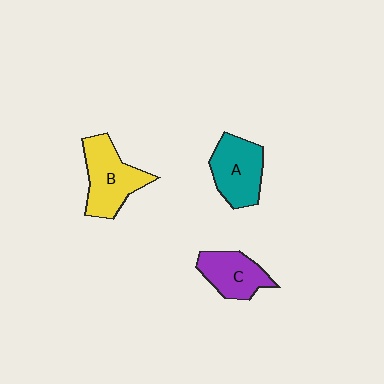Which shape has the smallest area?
Shape C (purple).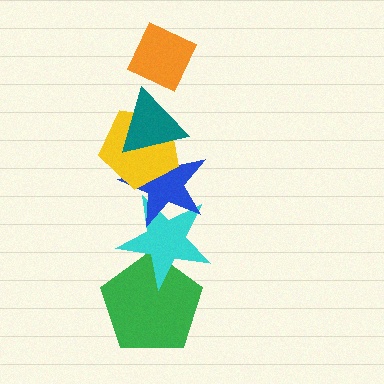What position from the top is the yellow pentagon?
The yellow pentagon is 3rd from the top.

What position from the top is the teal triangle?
The teal triangle is 2nd from the top.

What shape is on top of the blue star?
The yellow pentagon is on top of the blue star.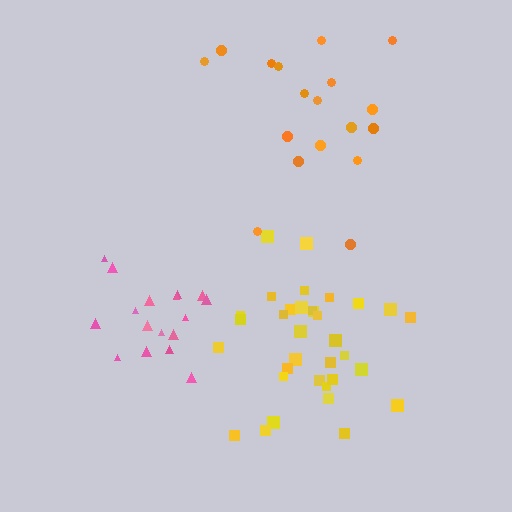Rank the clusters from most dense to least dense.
pink, yellow, orange.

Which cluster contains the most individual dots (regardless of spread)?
Yellow (34).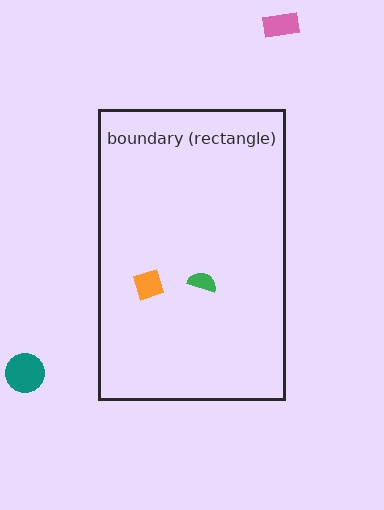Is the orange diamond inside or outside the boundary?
Inside.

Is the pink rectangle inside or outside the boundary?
Outside.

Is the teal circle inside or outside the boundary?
Outside.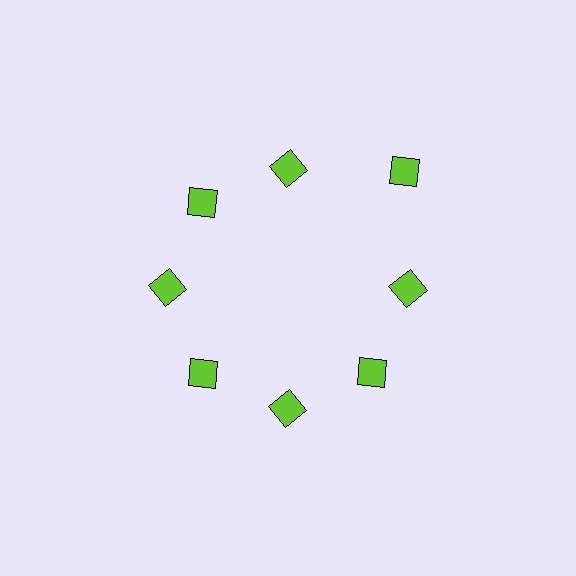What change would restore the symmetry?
The symmetry would be restored by moving it inward, back onto the ring so that all 8 diamonds sit at equal angles and equal distance from the center.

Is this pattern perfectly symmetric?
No. The 8 lime diamonds are arranged in a ring, but one element near the 2 o'clock position is pushed outward from the center, breaking the 8-fold rotational symmetry.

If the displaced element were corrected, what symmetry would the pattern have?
It would have 8-fold rotational symmetry — the pattern would map onto itself every 45 degrees.